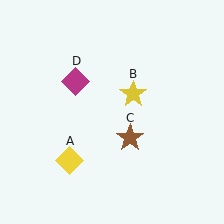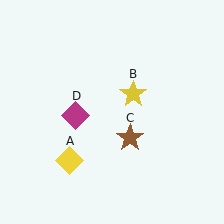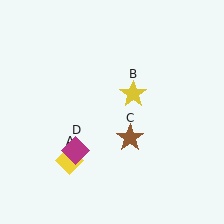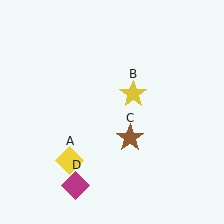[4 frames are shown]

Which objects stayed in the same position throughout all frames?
Yellow diamond (object A) and yellow star (object B) and brown star (object C) remained stationary.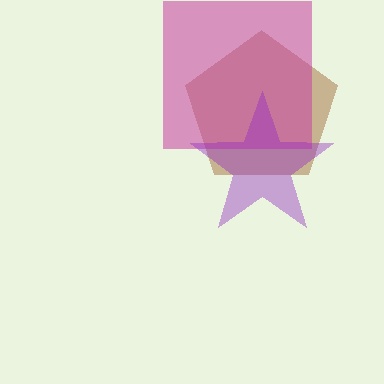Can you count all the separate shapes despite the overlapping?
Yes, there are 3 separate shapes.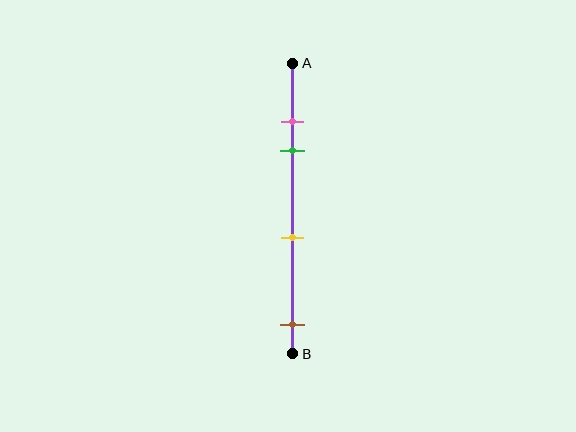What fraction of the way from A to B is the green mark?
The green mark is approximately 30% (0.3) of the way from A to B.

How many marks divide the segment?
There are 4 marks dividing the segment.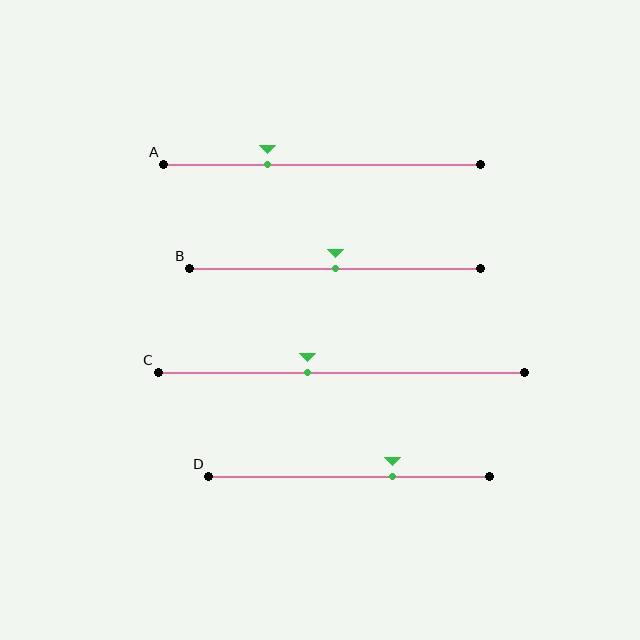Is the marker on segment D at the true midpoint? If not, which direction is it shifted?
No, the marker on segment D is shifted to the right by about 16% of the segment length.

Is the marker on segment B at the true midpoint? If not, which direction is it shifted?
Yes, the marker on segment B is at the true midpoint.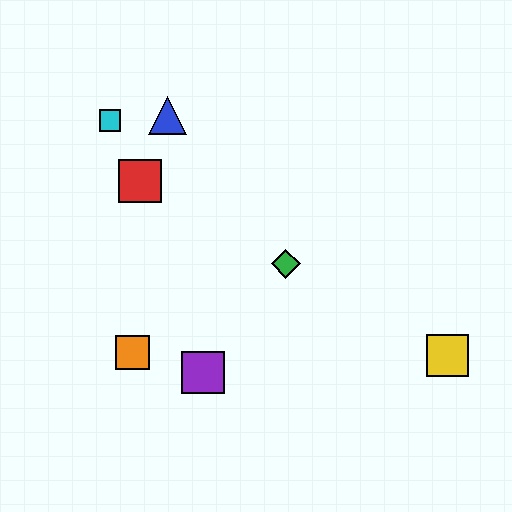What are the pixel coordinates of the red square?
The red square is at (140, 181).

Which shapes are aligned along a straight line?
The red square, the green diamond, the yellow square are aligned along a straight line.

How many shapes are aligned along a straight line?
3 shapes (the red square, the green diamond, the yellow square) are aligned along a straight line.